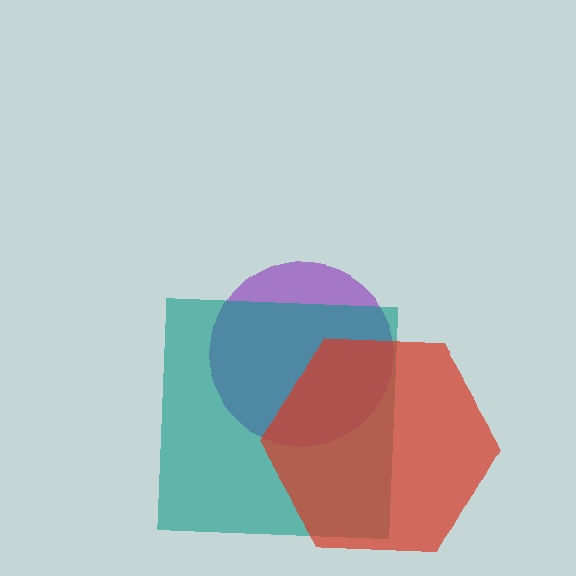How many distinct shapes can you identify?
There are 3 distinct shapes: a purple circle, a teal square, a red hexagon.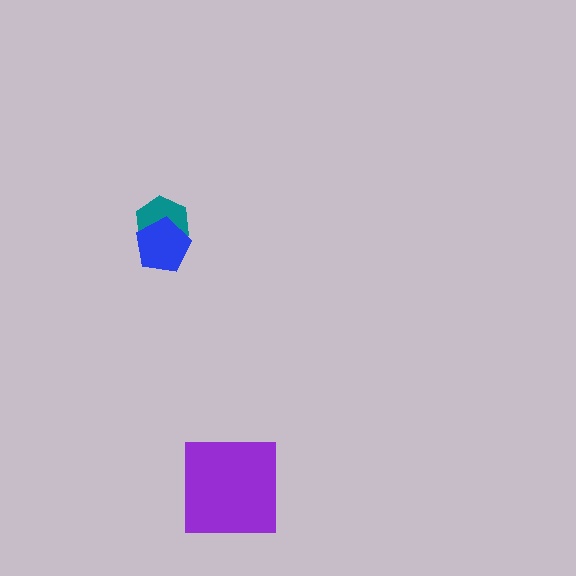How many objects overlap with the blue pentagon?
1 object overlaps with the blue pentagon.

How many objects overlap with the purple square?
0 objects overlap with the purple square.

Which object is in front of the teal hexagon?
The blue pentagon is in front of the teal hexagon.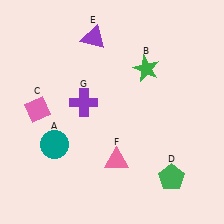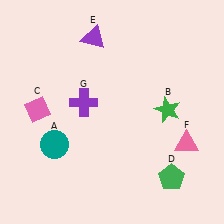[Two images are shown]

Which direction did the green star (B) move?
The green star (B) moved down.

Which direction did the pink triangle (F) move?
The pink triangle (F) moved right.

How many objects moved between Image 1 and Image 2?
2 objects moved between the two images.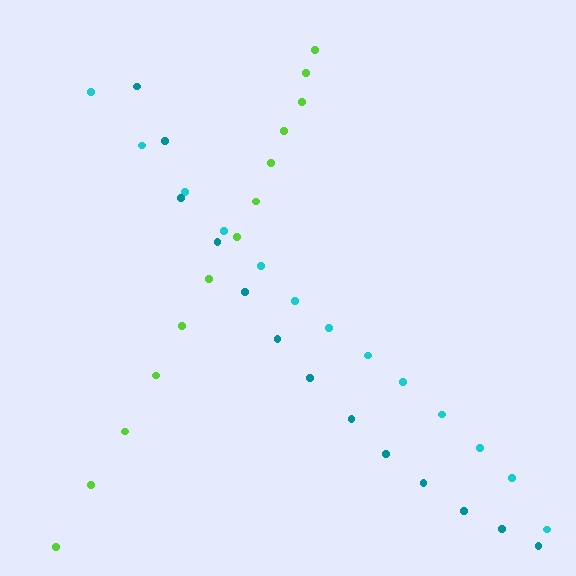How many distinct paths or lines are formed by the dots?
There are 3 distinct paths.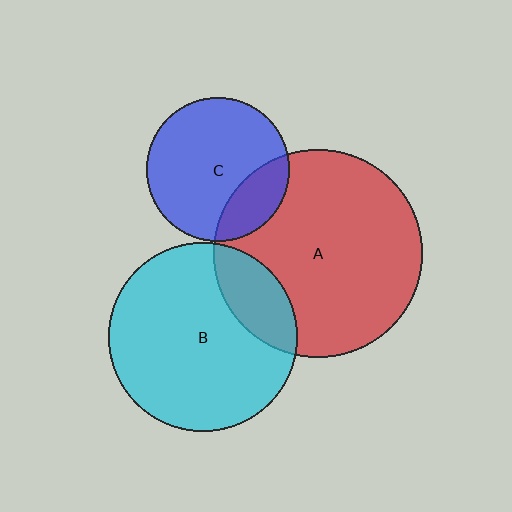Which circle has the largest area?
Circle A (red).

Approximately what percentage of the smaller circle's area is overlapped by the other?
Approximately 20%.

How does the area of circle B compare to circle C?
Approximately 1.7 times.